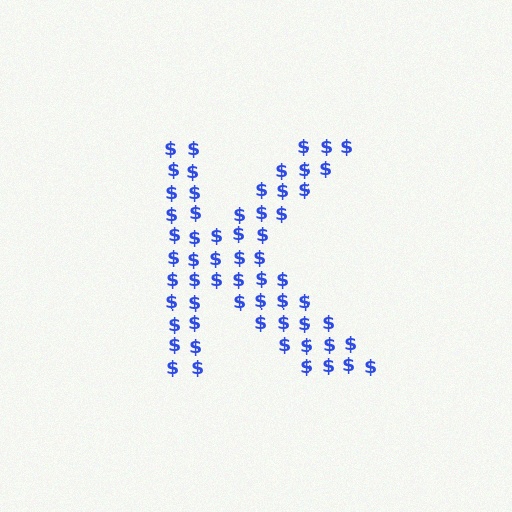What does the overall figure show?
The overall figure shows the letter K.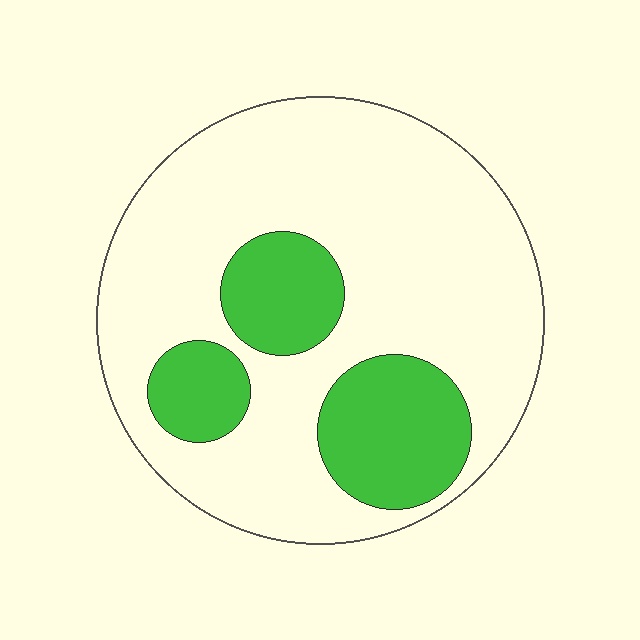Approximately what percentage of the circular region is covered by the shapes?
Approximately 25%.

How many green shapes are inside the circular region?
3.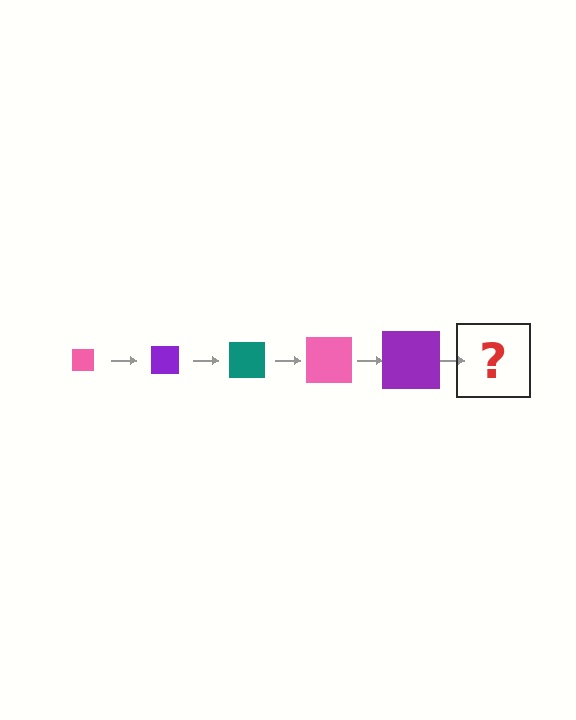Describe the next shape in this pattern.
It should be a teal square, larger than the previous one.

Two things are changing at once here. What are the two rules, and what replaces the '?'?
The two rules are that the square grows larger each step and the color cycles through pink, purple, and teal. The '?' should be a teal square, larger than the previous one.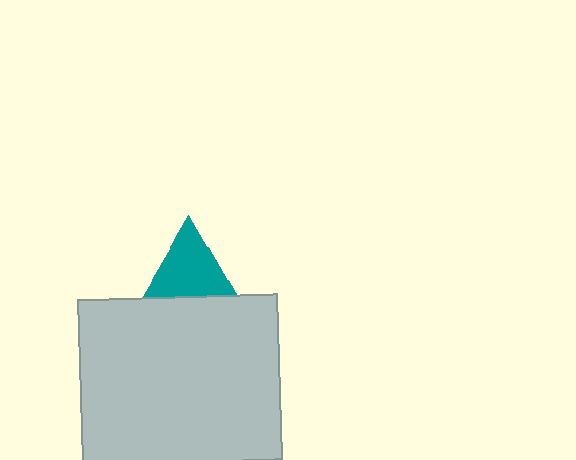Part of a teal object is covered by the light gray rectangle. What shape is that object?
It is a triangle.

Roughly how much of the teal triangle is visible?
About half of it is visible (roughly 54%).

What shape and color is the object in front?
The object in front is a light gray rectangle.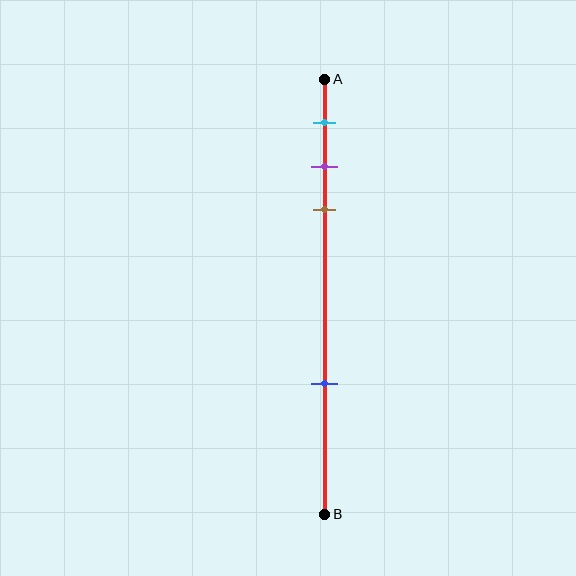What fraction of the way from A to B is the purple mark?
The purple mark is approximately 20% (0.2) of the way from A to B.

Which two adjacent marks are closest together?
The purple and brown marks are the closest adjacent pair.